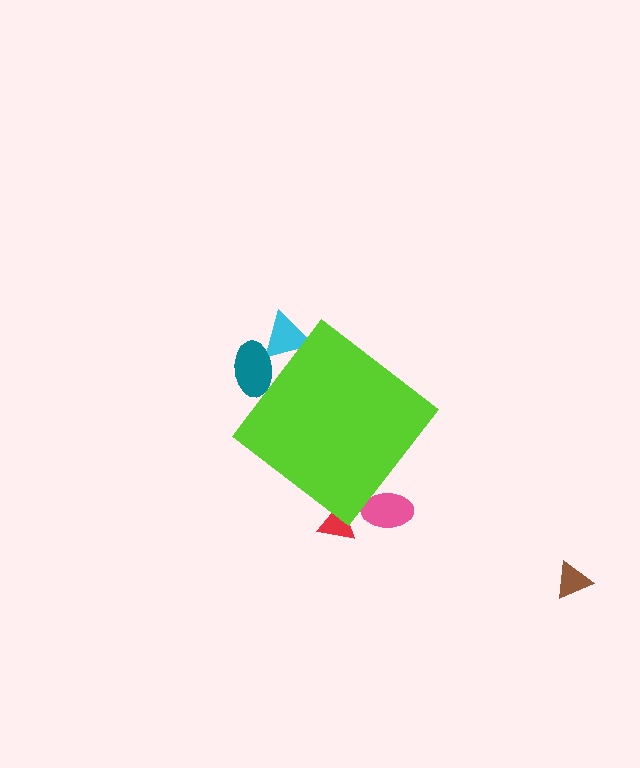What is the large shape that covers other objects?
A lime diamond.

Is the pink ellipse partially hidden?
Yes, the pink ellipse is partially hidden behind the lime diamond.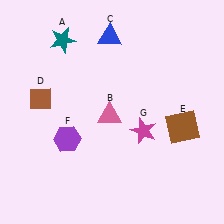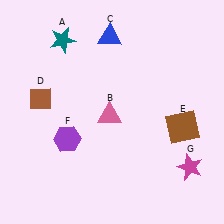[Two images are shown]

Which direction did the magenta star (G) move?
The magenta star (G) moved right.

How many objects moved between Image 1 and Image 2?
1 object moved between the two images.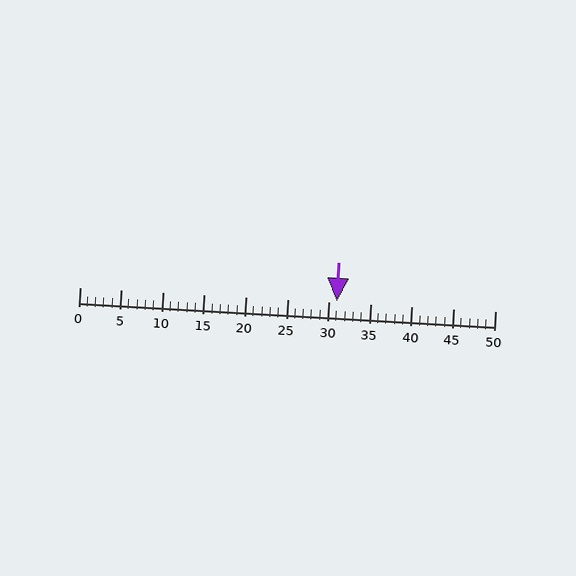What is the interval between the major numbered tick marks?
The major tick marks are spaced 5 units apart.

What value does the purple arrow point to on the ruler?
The purple arrow points to approximately 31.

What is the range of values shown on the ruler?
The ruler shows values from 0 to 50.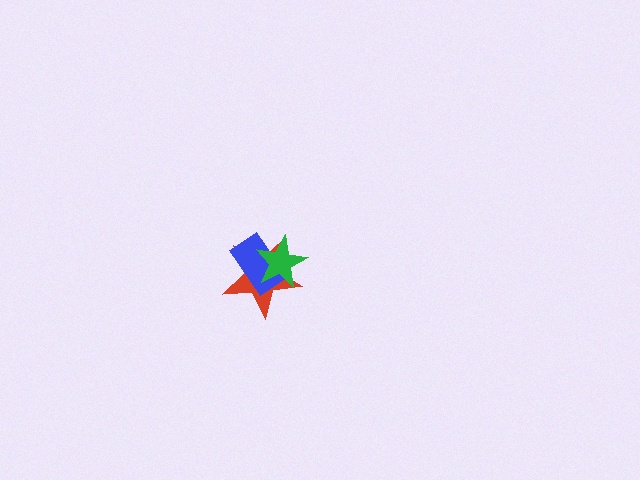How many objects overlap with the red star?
2 objects overlap with the red star.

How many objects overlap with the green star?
2 objects overlap with the green star.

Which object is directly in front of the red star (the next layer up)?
The blue rectangle is directly in front of the red star.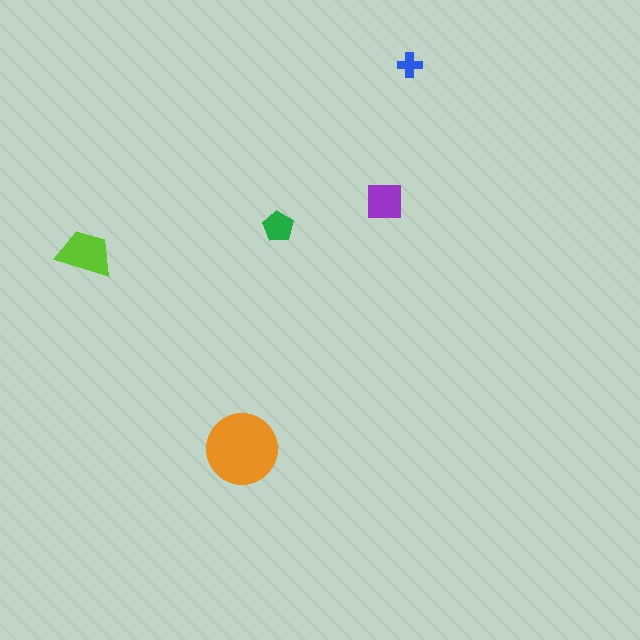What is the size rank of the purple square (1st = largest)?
3rd.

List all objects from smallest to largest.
The blue cross, the green pentagon, the purple square, the lime trapezoid, the orange circle.